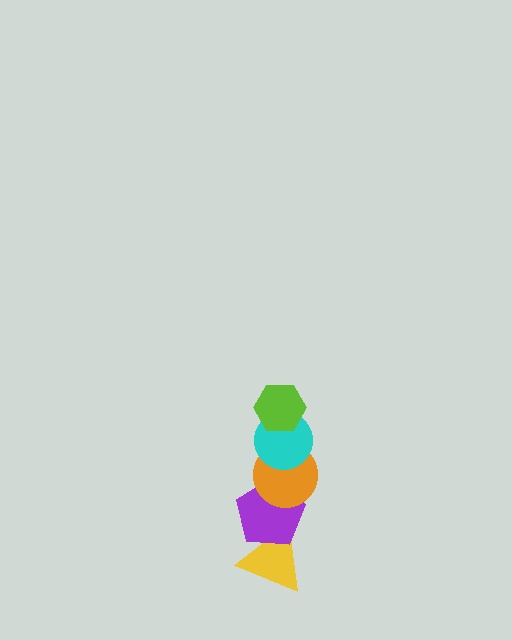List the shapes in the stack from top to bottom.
From top to bottom: the lime hexagon, the cyan circle, the orange circle, the purple pentagon, the yellow triangle.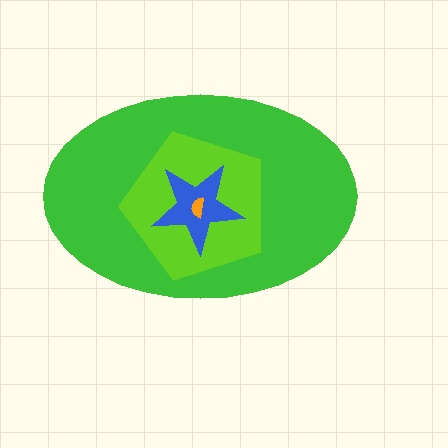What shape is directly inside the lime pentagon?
The blue star.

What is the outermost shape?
The green ellipse.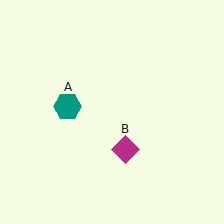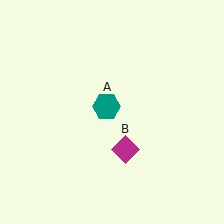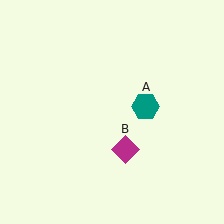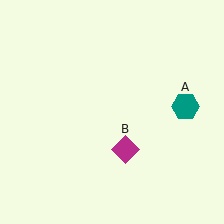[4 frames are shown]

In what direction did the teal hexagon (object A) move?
The teal hexagon (object A) moved right.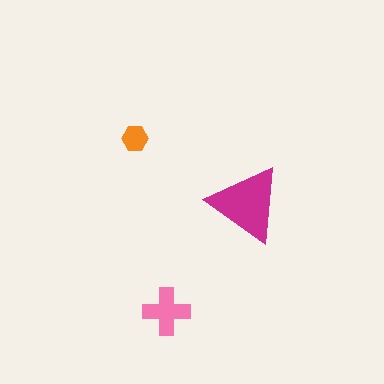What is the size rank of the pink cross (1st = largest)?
2nd.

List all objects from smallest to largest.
The orange hexagon, the pink cross, the magenta triangle.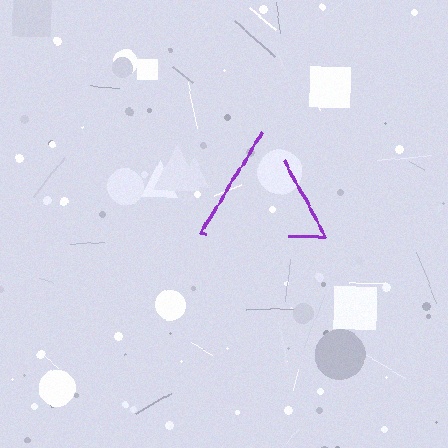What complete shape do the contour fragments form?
The contour fragments form a triangle.